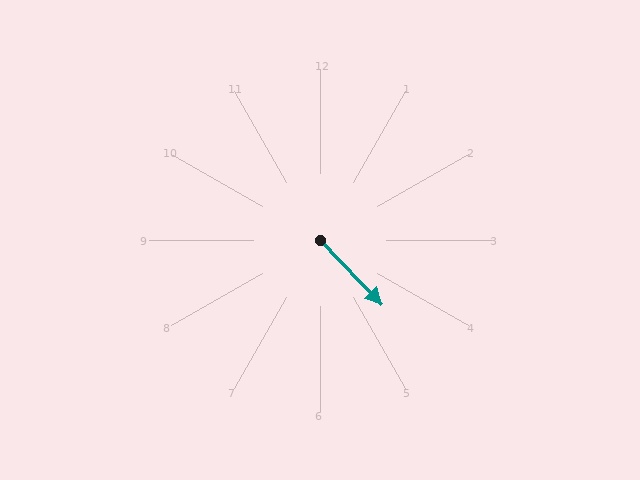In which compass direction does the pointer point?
Southeast.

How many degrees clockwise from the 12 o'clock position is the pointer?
Approximately 136 degrees.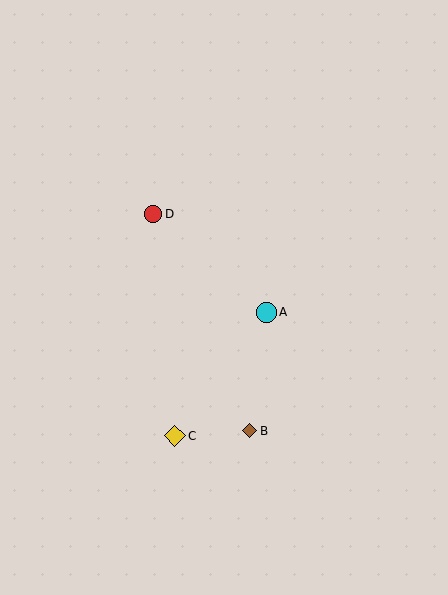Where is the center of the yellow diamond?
The center of the yellow diamond is at (175, 436).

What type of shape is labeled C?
Shape C is a yellow diamond.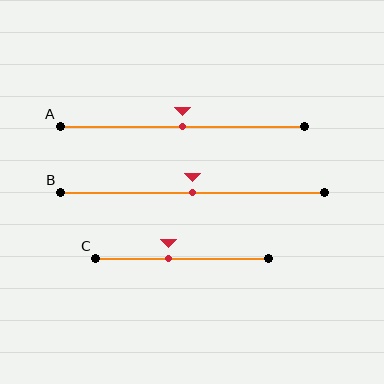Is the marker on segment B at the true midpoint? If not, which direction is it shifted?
Yes, the marker on segment B is at the true midpoint.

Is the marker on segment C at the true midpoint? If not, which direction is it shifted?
No, the marker on segment C is shifted to the left by about 8% of the segment length.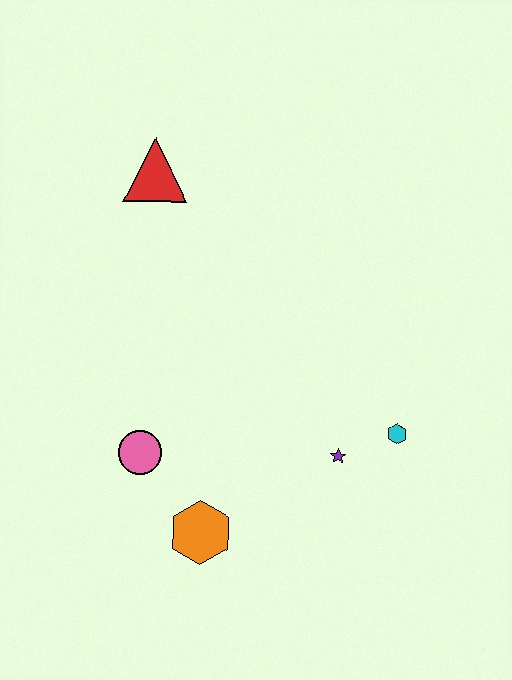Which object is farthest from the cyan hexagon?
The red triangle is farthest from the cyan hexagon.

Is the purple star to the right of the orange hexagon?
Yes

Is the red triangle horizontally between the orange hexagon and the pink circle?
Yes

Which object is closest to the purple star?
The cyan hexagon is closest to the purple star.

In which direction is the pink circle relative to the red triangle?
The pink circle is below the red triangle.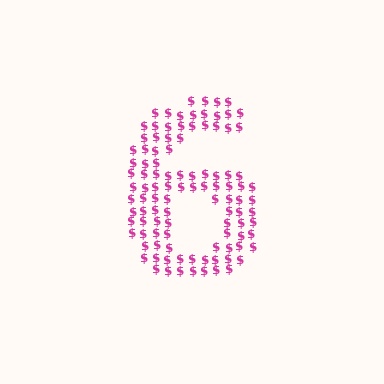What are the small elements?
The small elements are dollar signs.